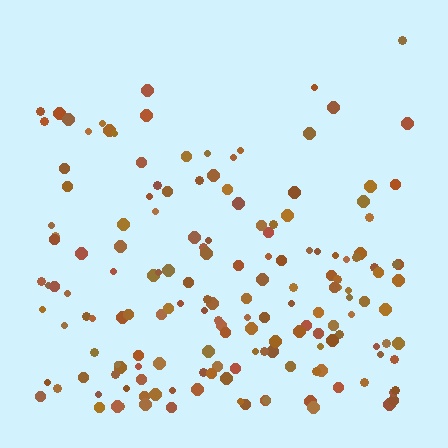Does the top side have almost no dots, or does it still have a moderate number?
Still a moderate number, just noticeably fewer than the bottom.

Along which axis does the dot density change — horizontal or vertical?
Vertical.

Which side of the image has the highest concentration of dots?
The bottom.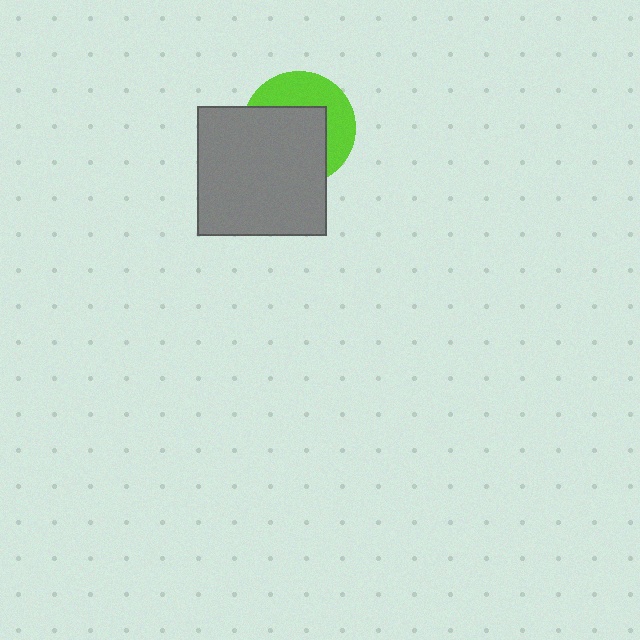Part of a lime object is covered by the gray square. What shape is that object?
It is a circle.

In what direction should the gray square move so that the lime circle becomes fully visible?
The gray square should move toward the lower-left. That is the shortest direction to clear the overlap and leave the lime circle fully visible.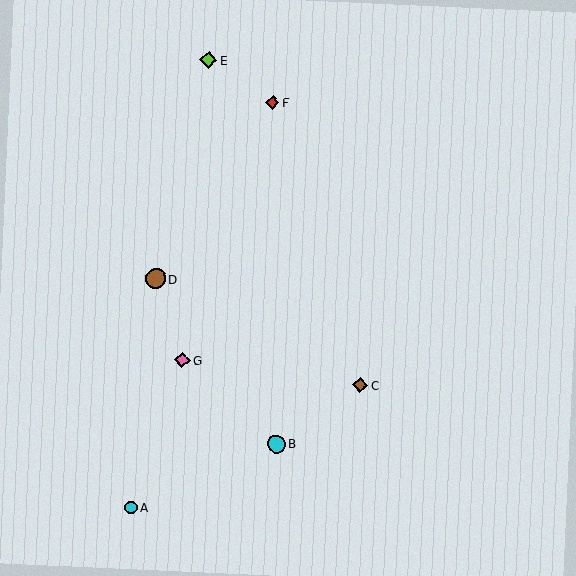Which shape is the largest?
The brown circle (labeled D) is the largest.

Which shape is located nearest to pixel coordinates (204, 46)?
The lime diamond (labeled E) at (208, 60) is nearest to that location.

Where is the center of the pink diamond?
The center of the pink diamond is at (182, 360).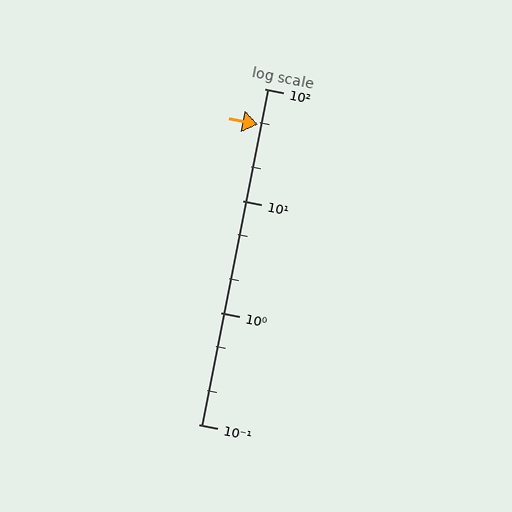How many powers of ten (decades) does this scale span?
The scale spans 3 decades, from 0.1 to 100.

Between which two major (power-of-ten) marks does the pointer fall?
The pointer is between 10 and 100.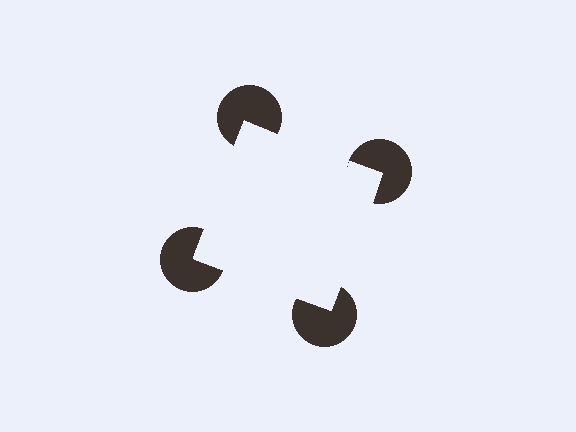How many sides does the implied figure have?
4 sides.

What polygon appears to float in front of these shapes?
An illusory square — its edges are inferred from the aligned wedge cuts in the pac-man discs, not physically drawn.